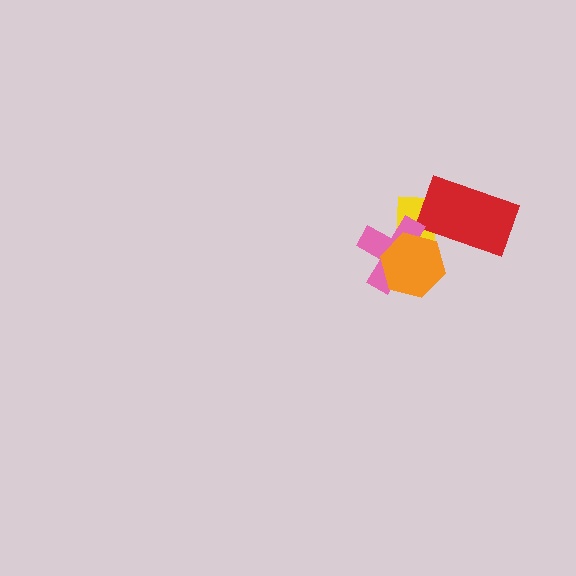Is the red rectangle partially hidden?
No, no other shape covers it.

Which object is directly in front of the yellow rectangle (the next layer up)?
The red rectangle is directly in front of the yellow rectangle.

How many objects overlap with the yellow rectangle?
3 objects overlap with the yellow rectangle.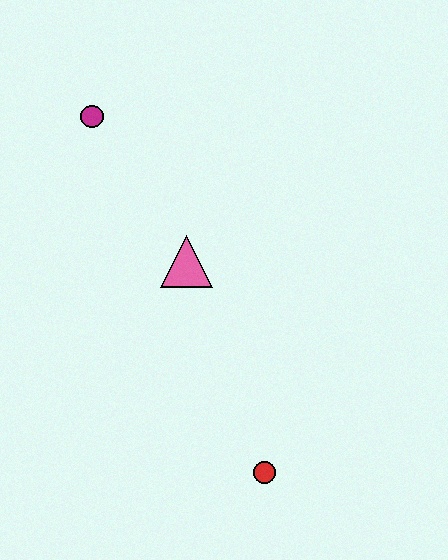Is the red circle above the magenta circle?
No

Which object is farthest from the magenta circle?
The red circle is farthest from the magenta circle.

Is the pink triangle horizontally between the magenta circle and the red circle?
Yes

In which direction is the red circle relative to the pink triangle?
The red circle is below the pink triangle.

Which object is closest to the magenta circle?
The pink triangle is closest to the magenta circle.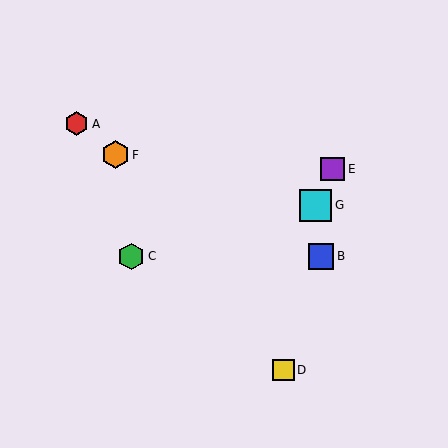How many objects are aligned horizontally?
2 objects (B, C) are aligned horizontally.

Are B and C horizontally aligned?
Yes, both are at y≈256.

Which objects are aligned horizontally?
Objects B, C are aligned horizontally.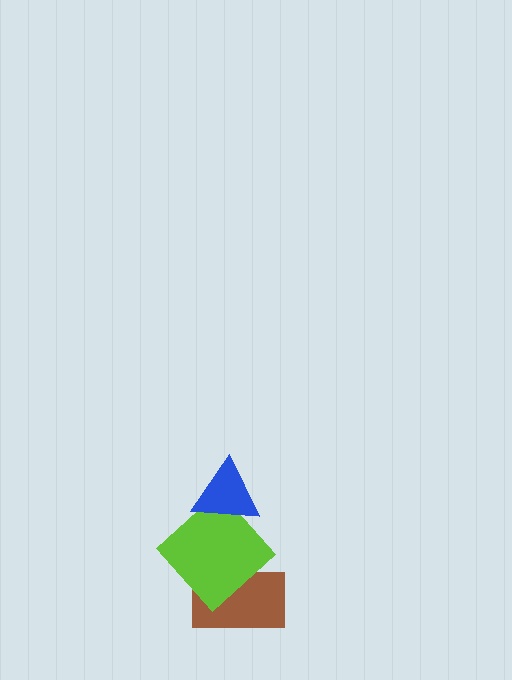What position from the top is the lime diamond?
The lime diamond is 2nd from the top.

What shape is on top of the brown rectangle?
The lime diamond is on top of the brown rectangle.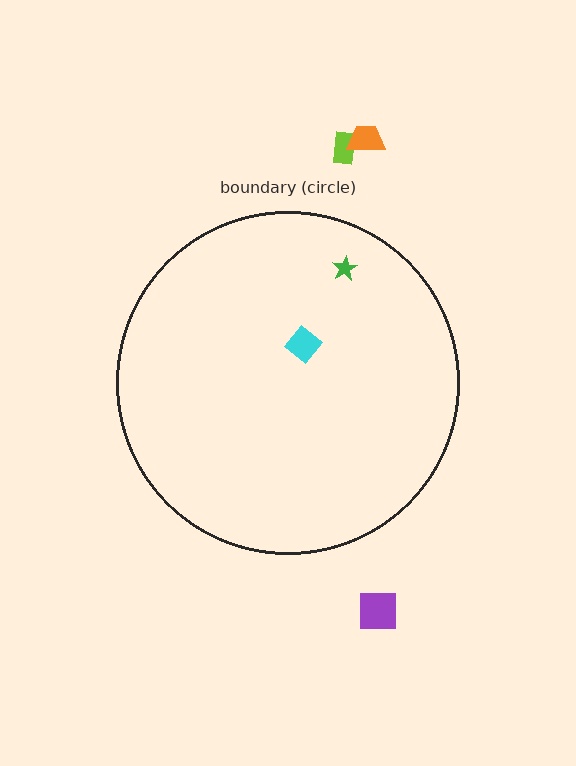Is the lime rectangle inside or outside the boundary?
Outside.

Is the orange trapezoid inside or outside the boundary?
Outside.